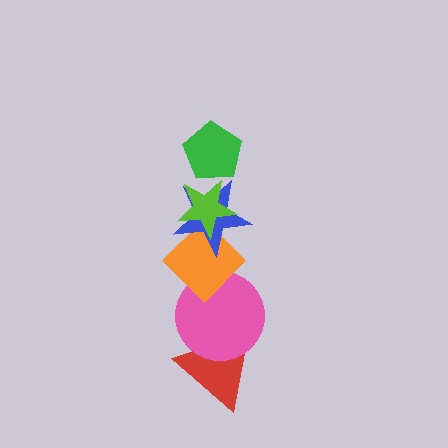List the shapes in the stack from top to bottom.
From top to bottom: the green pentagon, the lime star, the blue star, the orange diamond, the pink circle, the red triangle.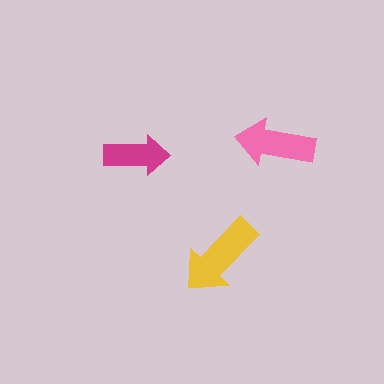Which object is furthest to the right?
The pink arrow is rightmost.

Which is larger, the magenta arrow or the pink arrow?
The pink one.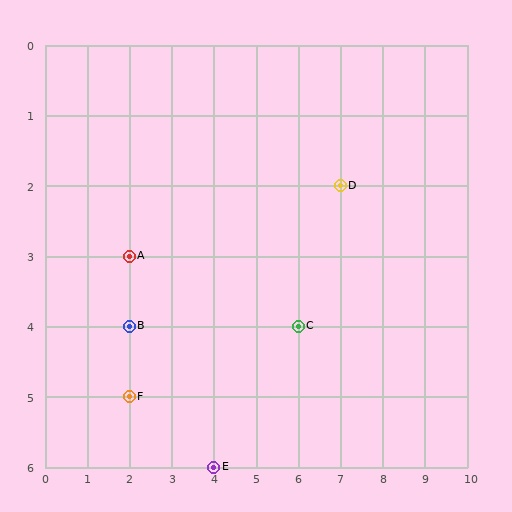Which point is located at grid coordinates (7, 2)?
Point D is at (7, 2).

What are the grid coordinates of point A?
Point A is at grid coordinates (2, 3).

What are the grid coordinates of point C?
Point C is at grid coordinates (6, 4).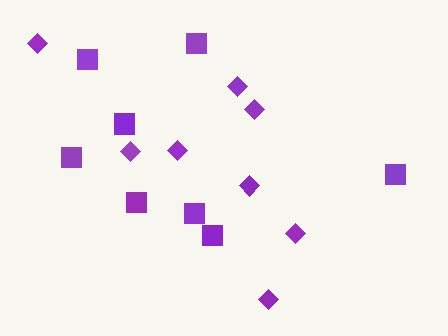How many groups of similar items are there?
There are 2 groups: one group of diamonds (8) and one group of squares (8).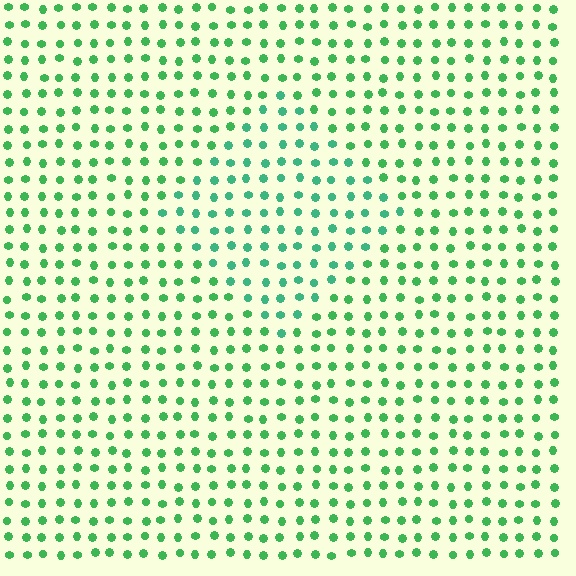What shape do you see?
I see a diamond.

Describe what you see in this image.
The image is filled with small green elements in a uniform arrangement. A diamond-shaped region is visible where the elements are tinted to a slightly different hue, forming a subtle color boundary.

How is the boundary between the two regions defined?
The boundary is defined purely by a slight shift in hue (about 22 degrees). Spacing, size, and orientation are identical on both sides.